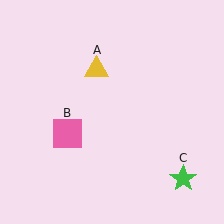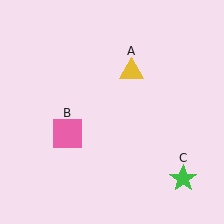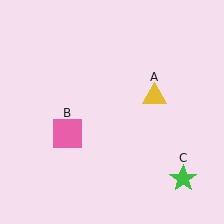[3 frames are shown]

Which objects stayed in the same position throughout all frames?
Pink square (object B) and green star (object C) remained stationary.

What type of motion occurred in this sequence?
The yellow triangle (object A) rotated clockwise around the center of the scene.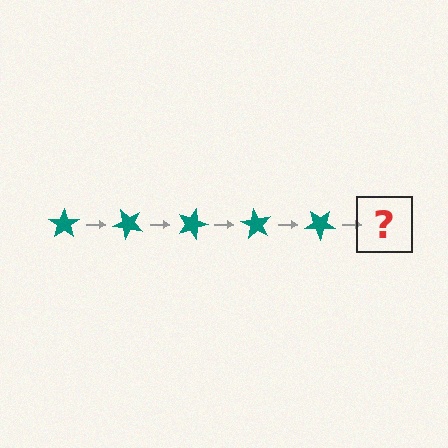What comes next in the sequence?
The next element should be a teal star rotated 225 degrees.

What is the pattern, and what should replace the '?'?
The pattern is that the star rotates 45 degrees each step. The '?' should be a teal star rotated 225 degrees.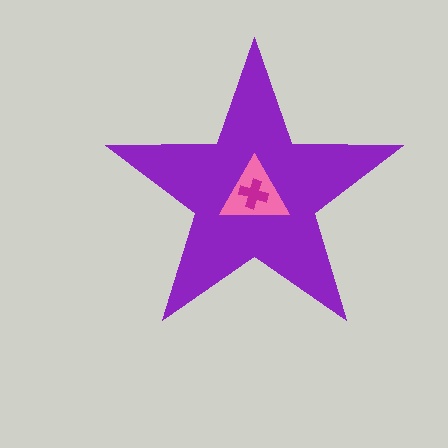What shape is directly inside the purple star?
The pink triangle.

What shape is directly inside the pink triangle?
The magenta cross.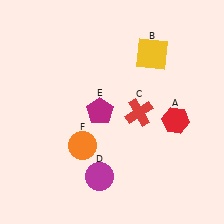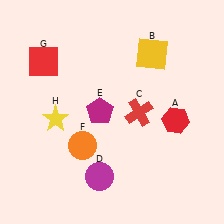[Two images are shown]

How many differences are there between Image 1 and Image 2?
There are 2 differences between the two images.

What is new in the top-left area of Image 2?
A red square (G) was added in the top-left area of Image 2.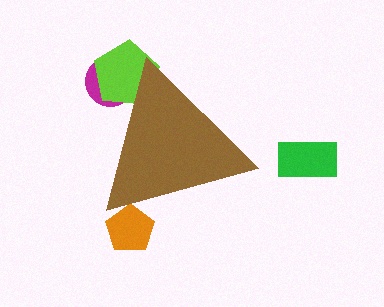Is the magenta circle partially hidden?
Yes, the magenta circle is partially hidden behind the brown triangle.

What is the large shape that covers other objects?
A brown triangle.